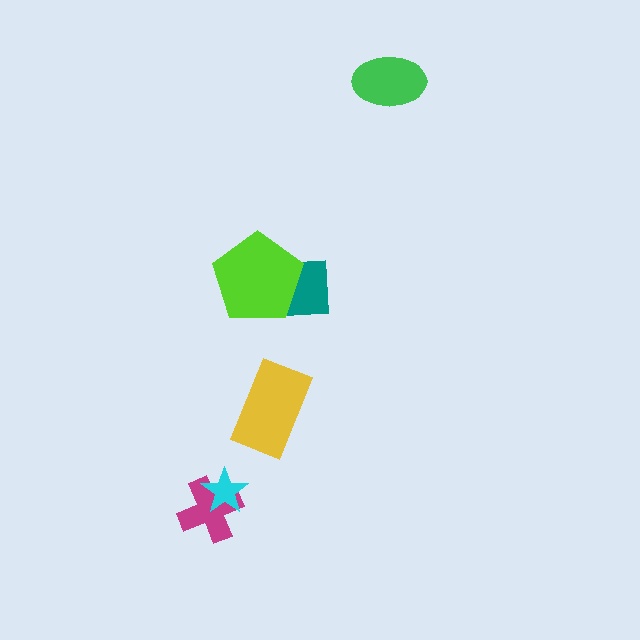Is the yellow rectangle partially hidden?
No, no other shape covers it.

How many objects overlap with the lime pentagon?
1 object overlaps with the lime pentagon.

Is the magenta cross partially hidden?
Yes, it is partially covered by another shape.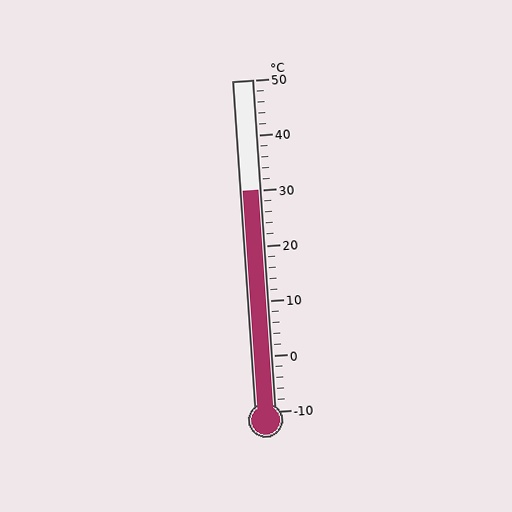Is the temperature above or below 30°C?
The temperature is at 30°C.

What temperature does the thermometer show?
The thermometer shows approximately 30°C.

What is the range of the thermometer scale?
The thermometer scale ranges from -10°C to 50°C.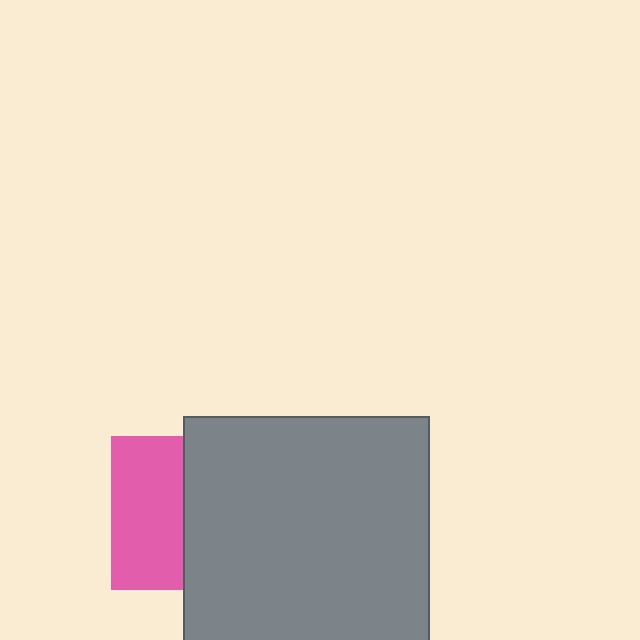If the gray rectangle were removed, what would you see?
You would see the complete pink square.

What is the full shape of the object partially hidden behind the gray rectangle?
The partially hidden object is a pink square.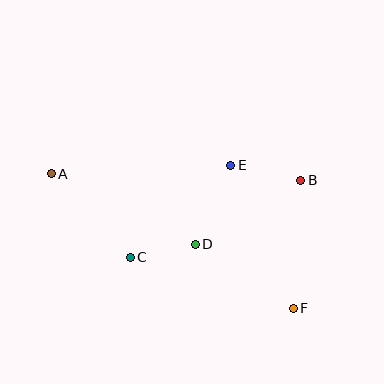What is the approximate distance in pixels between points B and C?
The distance between B and C is approximately 187 pixels.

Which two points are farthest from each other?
Points A and F are farthest from each other.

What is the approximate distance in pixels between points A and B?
The distance between A and B is approximately 250 pixels.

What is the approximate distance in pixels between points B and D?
The distance between B and D is approximately 124 pixels.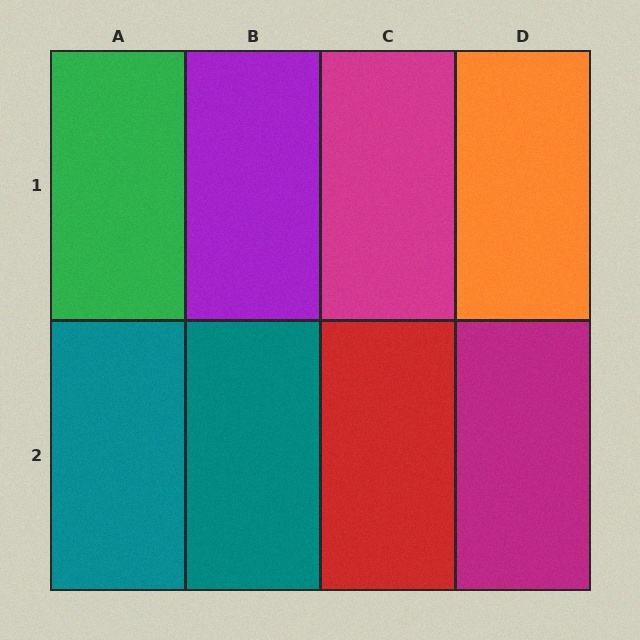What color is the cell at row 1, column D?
Orange.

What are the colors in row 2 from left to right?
Teal, teal, red, magenta.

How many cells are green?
1 cell is green.